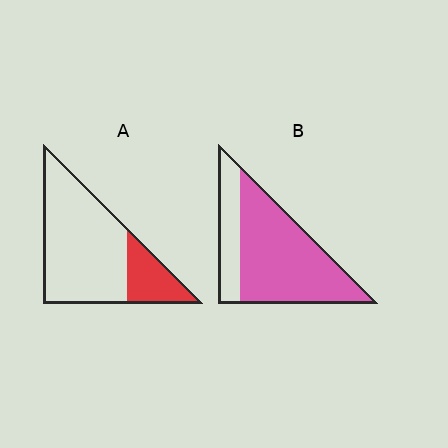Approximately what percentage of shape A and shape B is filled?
A is approximately 25% and B is approximately 75%.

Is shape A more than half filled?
No.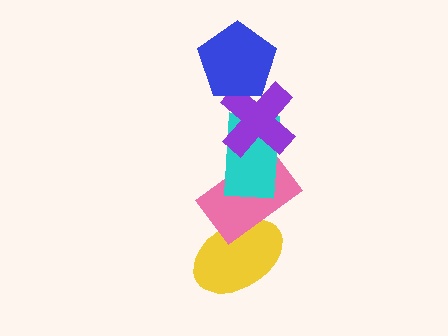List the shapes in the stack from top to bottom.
From top to bottom: the blue pentagon, the purple cross, the cyan rectangle, the pink rectangle, the yellow ellipse.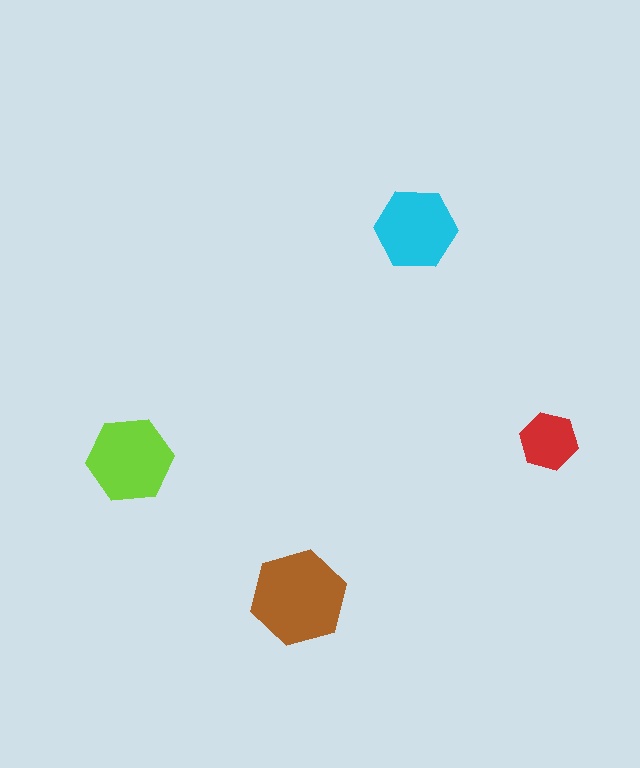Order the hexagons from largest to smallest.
the brown one, the lime one, the cyan one, the red one.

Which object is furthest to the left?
The lime hexagon is leftmost.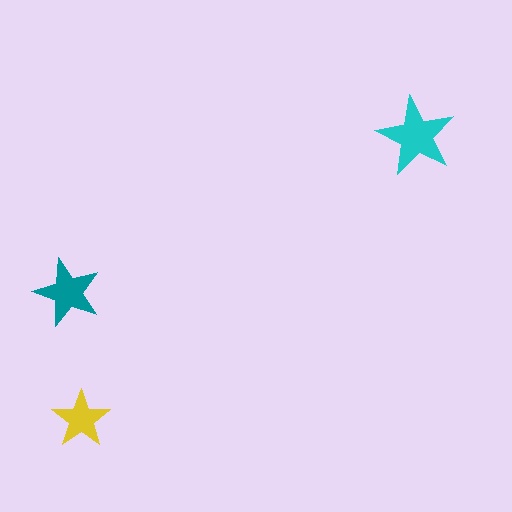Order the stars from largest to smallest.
the cyan one, the teal one, the yellow one.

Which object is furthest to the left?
The teal star is leftmost.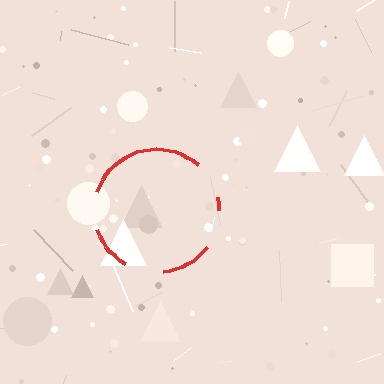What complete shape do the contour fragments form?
The contour fragments form a circle.